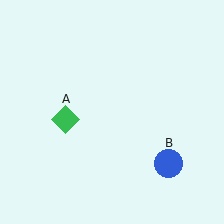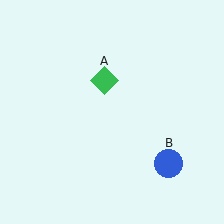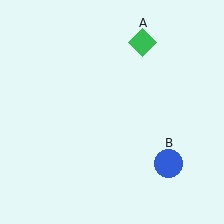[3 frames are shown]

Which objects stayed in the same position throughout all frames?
Blue circle (object B) remained stationary.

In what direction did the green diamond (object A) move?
The green diamond (object A) moved up and to the right.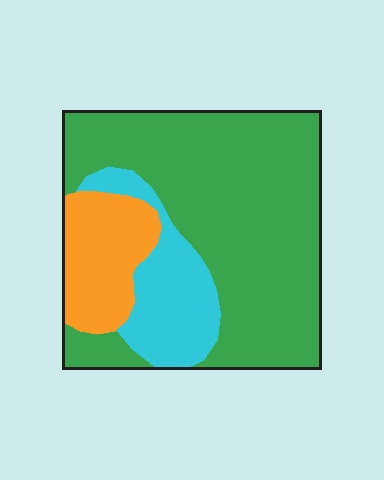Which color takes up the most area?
Green, at roughly 65%.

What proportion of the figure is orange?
Orange takes up about one sixth (1/6) of the figure.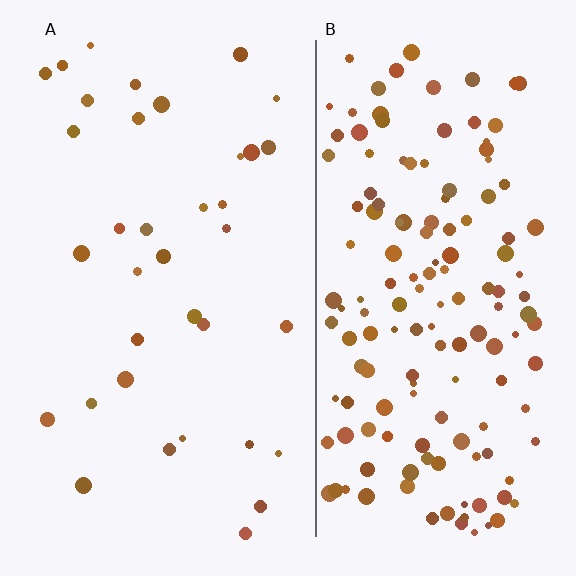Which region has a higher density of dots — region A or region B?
B (the right).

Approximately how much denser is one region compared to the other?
Approximately 4.3× — region B over region A.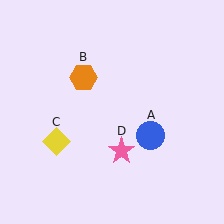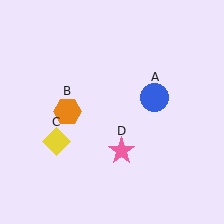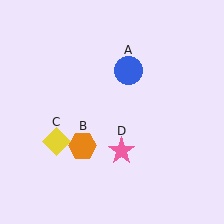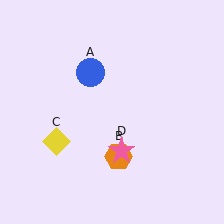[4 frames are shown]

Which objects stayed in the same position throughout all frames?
Yellow diamond (object C) and pink star (object D) remained stationary.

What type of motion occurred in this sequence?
The blue circle (object A), orange hexagon (object B) rotated counterclockwise around the center of the scene.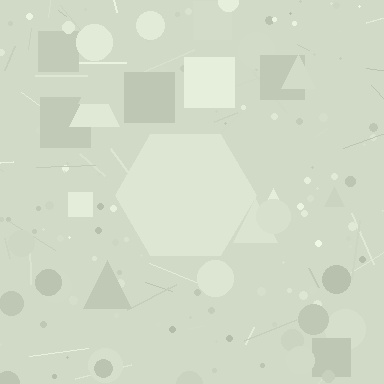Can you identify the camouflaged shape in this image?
The camouflaged shape is a hexagon.